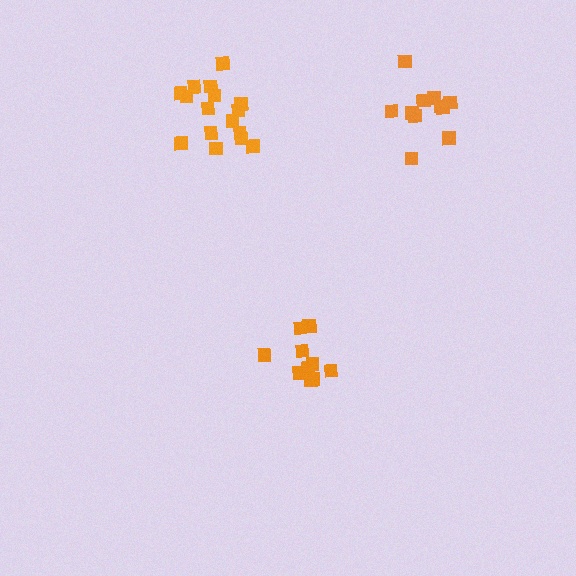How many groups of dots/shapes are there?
There are 3 groups.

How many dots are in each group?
Group 1: 11 dots, Group 2: 12 dots, Group 3: 16 dots (39 total).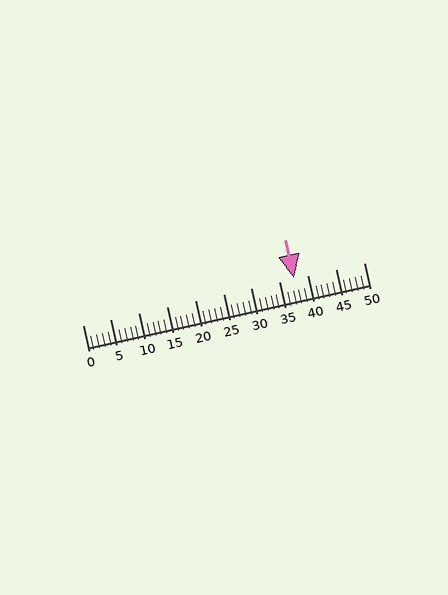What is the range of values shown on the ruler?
The ruler shows values from 0 to 50.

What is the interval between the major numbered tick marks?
The major tick marks are spaced 5 units apart.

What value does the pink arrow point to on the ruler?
The pink arrow points to approximately 38.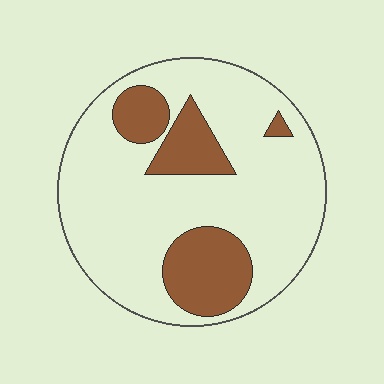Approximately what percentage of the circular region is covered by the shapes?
Approximately 25%.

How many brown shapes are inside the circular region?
4.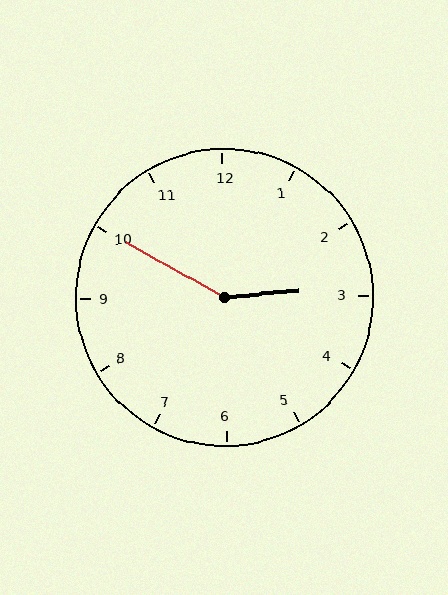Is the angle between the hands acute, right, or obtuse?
It is obtuse.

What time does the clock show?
2:50.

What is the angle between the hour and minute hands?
Approximately 145 degrees.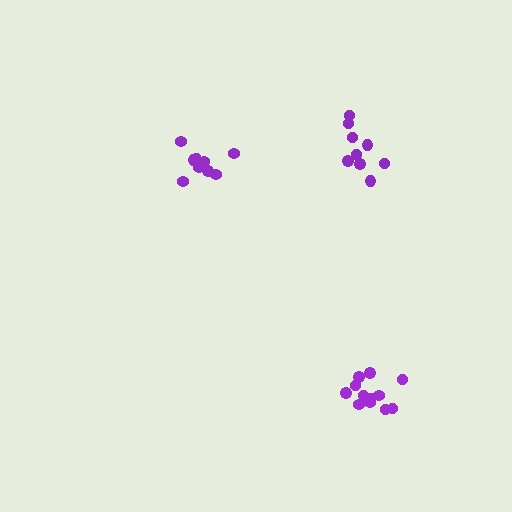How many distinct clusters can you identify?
There are 3 distinct clusters.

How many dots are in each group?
Group 1: 13 dots, Group 2: 9 dots, Group 3: 9 dots (31 total).